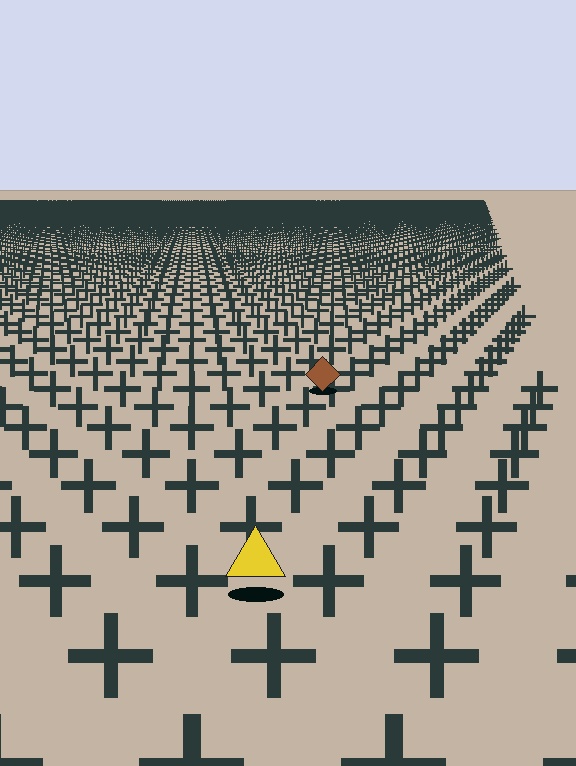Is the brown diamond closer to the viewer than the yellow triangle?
No. The yellow triangle is closer — you can tell from the texture gradient: the ground texture is coarser near it.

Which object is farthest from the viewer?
The brown diamond is farthest from the viewer. It appears smaller and the ground texture around it is denser.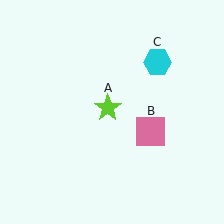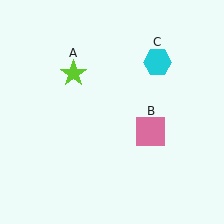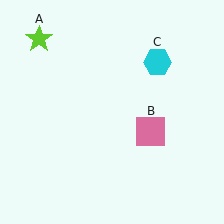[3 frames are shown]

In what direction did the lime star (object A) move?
The lime star (object A) moved up and to the left.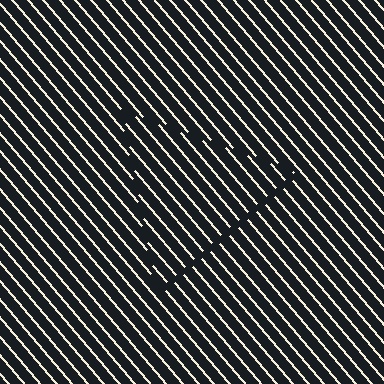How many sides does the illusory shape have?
3 sides — the line-ends trace a triangle.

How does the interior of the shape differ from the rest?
The interior of the shape contains the same grating, shifted by half a period — the contour is defined by the phase discontinuity where line-ends from the inner and outer gratings abut.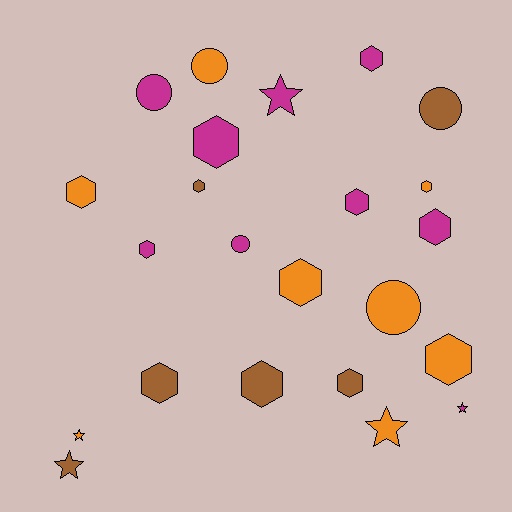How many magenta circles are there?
There are 2 magenta circles.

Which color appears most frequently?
Magenta, with 9 objects.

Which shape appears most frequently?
Hexagon, with 13 objects.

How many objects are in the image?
There are 23 objects.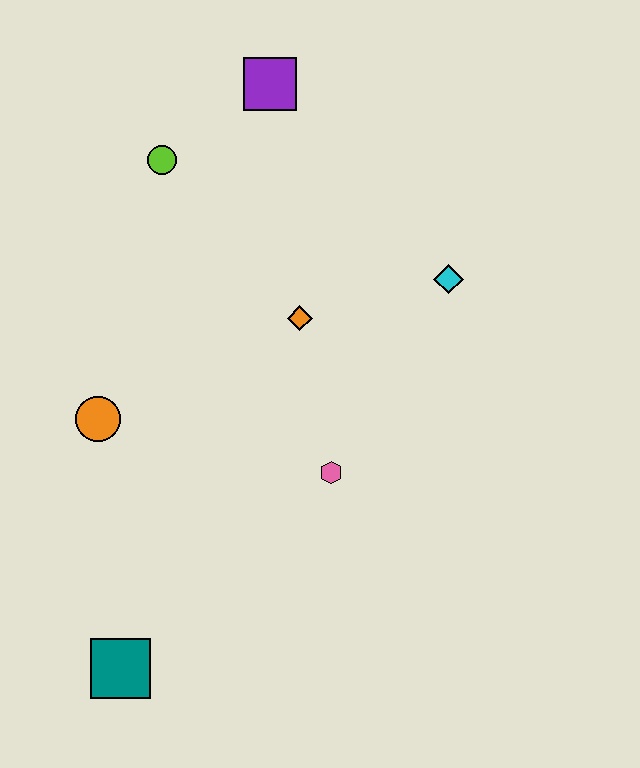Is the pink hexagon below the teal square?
No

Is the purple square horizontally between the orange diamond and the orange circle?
Yes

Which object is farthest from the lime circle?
The teal square is farthest from the lime circle.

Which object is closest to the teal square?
The orange circle is closest to the teal square.